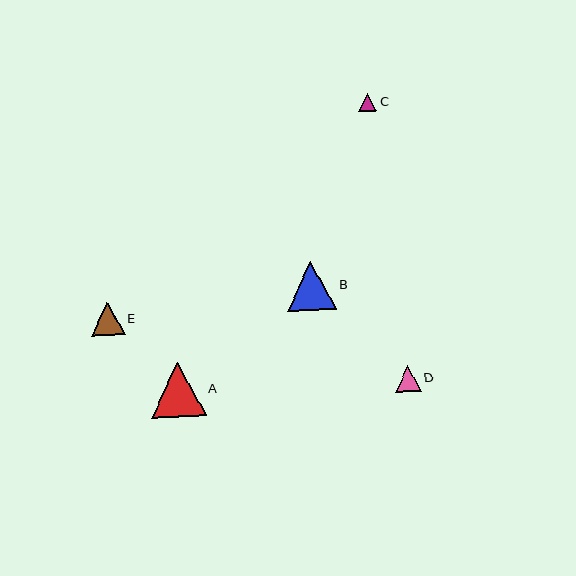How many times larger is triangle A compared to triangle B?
Triangle A is approximately 1.1 times the size of triangle B.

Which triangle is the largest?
Triangle A is the largest with a size of approximately 55 pixels.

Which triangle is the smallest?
Triangle C is the smallest with a size of approximately 19 pixels.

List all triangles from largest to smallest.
From largest to smallest: A, B, E, D, C.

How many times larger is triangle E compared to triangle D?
Triangle E is approximately 1.3 times the size of triangle D.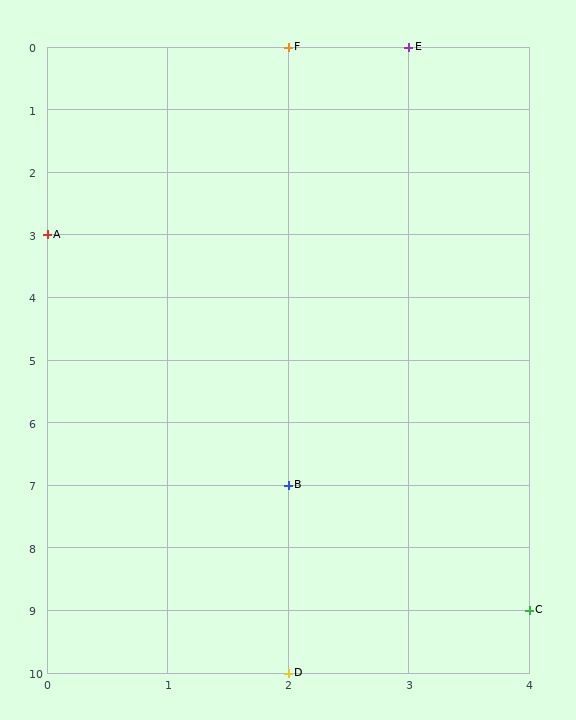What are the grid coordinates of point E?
Point E is at grid coordinates (3, 0).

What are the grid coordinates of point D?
Point D is at grid coordinates (2, 10).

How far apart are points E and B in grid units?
Points E and B are 1 column and 7 rows apart (about 7.1 grid units diagonally).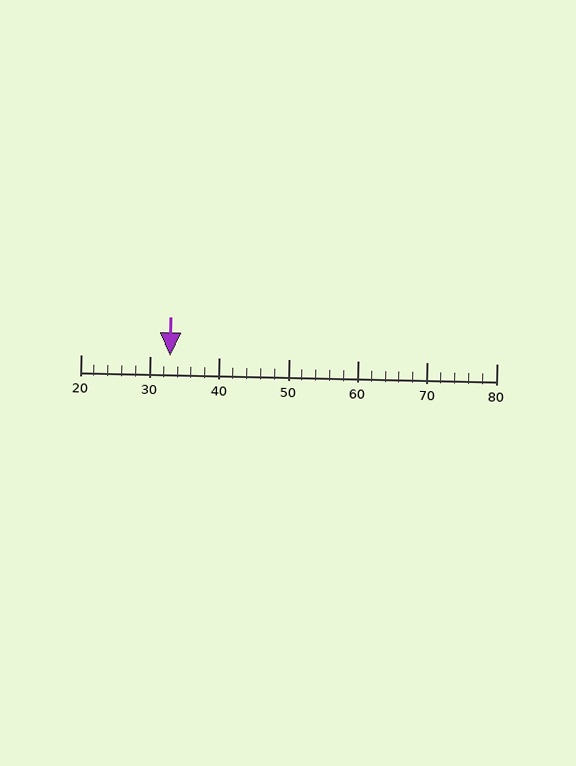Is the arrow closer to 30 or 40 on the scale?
The arrow is closer to 30.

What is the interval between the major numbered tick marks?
The major tick marks are spaced 10 units apart.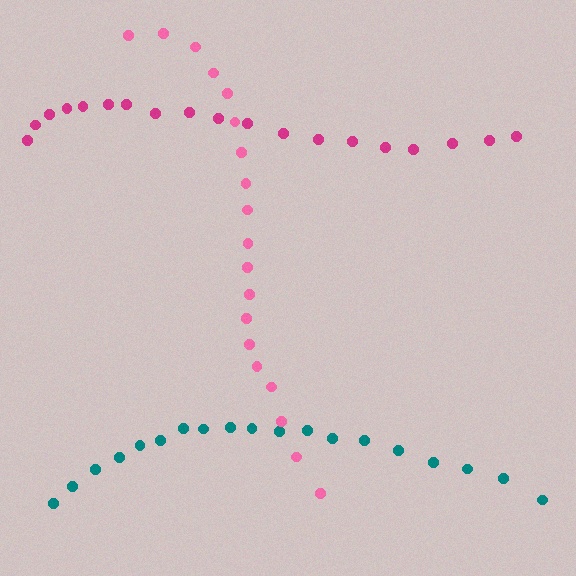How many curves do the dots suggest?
There are 3 distinct paths.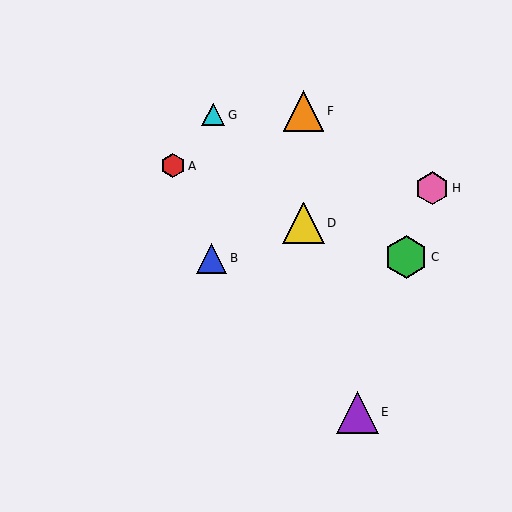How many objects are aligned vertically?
2 objects (D, F) are aligned vertically.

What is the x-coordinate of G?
Object G is at x≈213.